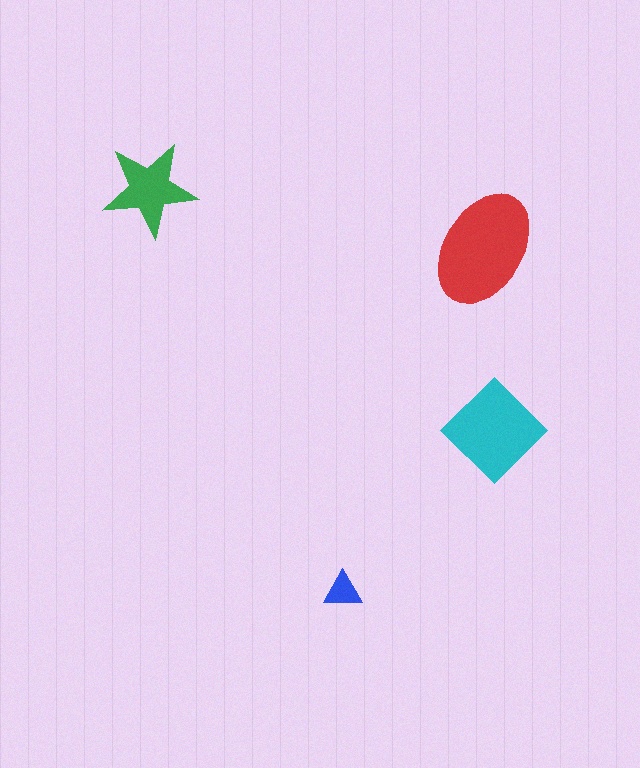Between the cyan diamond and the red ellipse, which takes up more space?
The red ellipse.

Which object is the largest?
The red ellipse.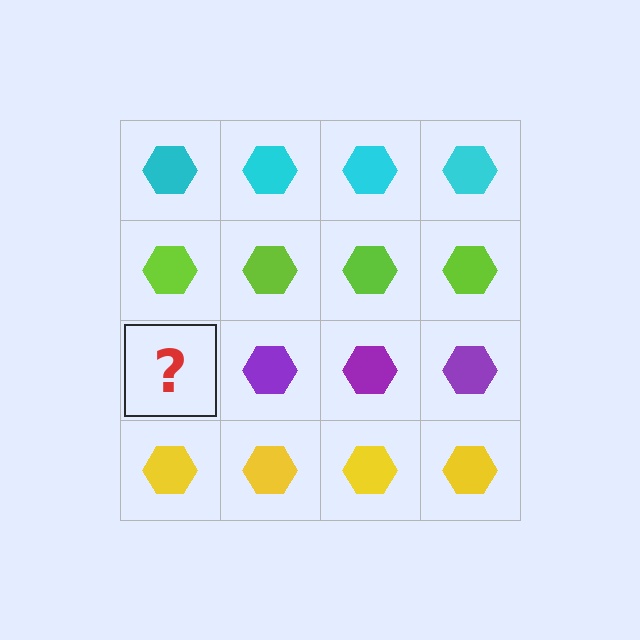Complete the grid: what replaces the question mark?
The question mark should be replaced with a purple hexagon.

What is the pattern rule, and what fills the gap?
The rule is that each row has a consistent color. The gap should be filled with a purple hexagon.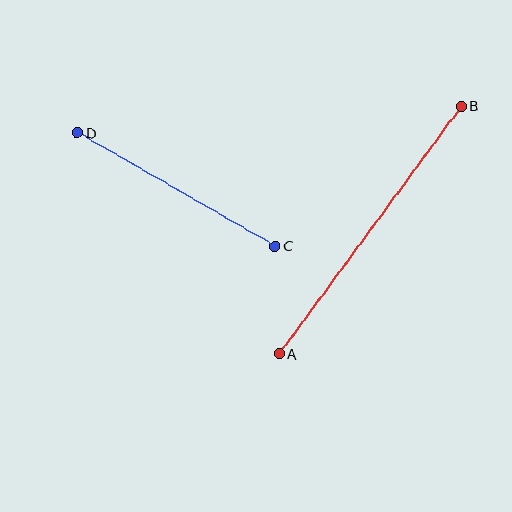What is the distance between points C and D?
The distance is approximately 227 pixels.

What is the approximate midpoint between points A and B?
The midpoint is at approximately (370, 230) pixels.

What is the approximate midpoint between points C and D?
The midpoint is at approximately (176, 189) pixels.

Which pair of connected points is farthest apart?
Points A and B are farthest apart.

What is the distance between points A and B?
The distance is approximately 307 pixels.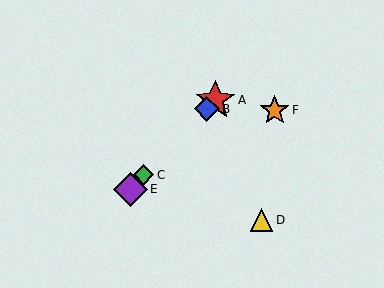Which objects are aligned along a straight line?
Objects A, B, C, E are aligned along a straight line.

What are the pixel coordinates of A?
Object A is at (215, 100).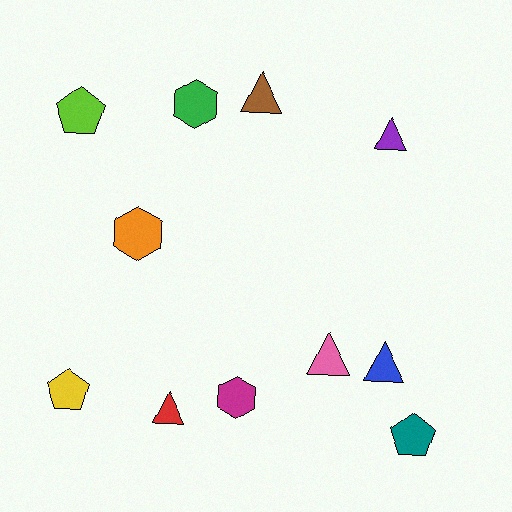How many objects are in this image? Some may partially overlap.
There are 11 objects.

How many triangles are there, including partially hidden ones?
There are 5 triangles.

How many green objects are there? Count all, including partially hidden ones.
There is 1 green object.